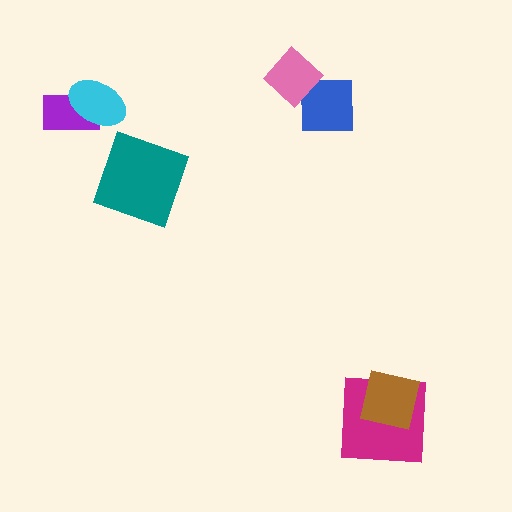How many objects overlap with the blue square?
1 object overlaps with the blue square.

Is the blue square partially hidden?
Yes, it is partially covered by another shape.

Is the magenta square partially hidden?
Yes, it is partially covered by another shape.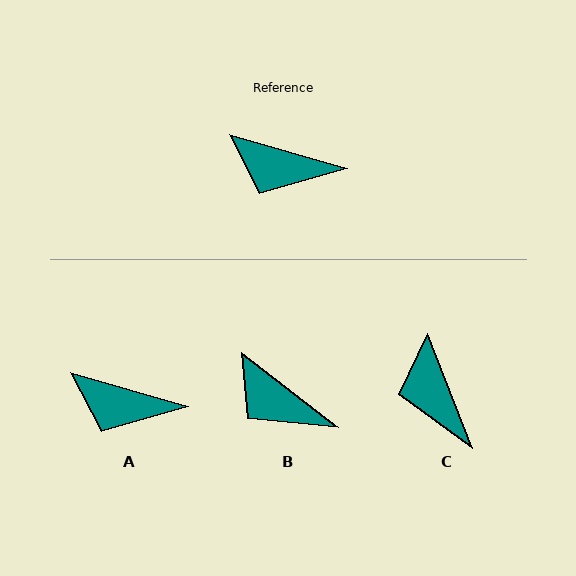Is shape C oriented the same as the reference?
No, it is off by about 53 degrees.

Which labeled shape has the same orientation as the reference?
A.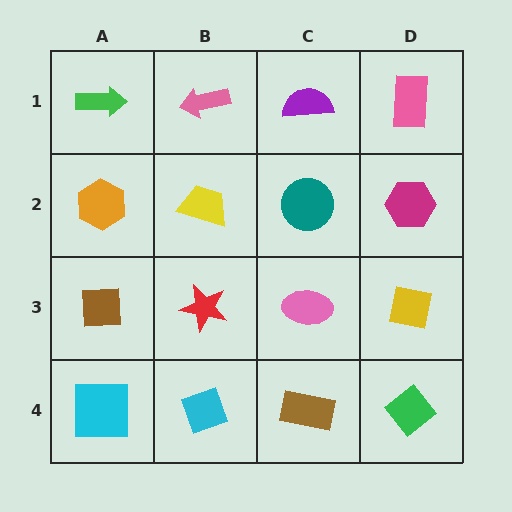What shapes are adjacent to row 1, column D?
A magenta hexagon (row 2, column D), a purple semicircle (row 1, column C).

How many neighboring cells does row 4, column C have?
3.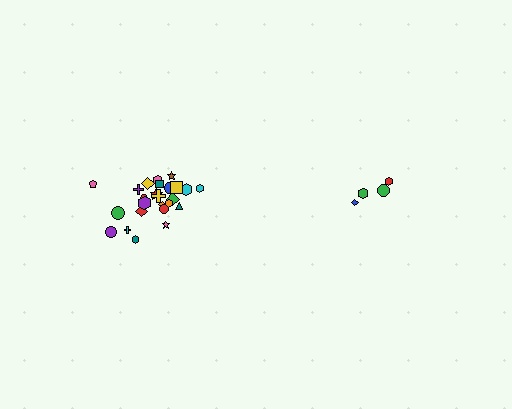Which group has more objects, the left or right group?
The left group.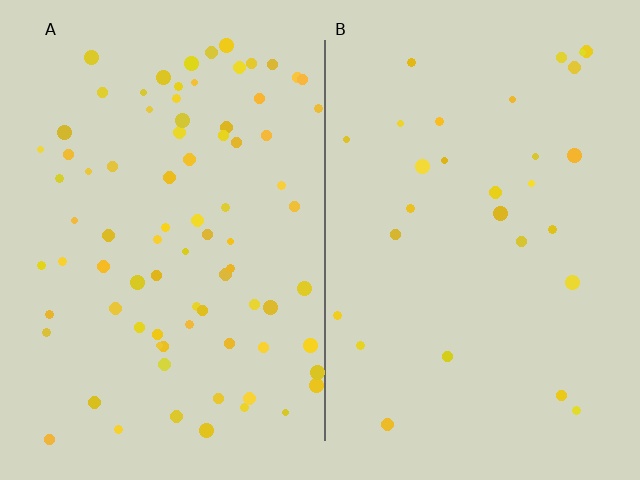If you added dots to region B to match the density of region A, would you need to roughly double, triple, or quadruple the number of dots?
Approximately triple.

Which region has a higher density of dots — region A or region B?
A (the left).